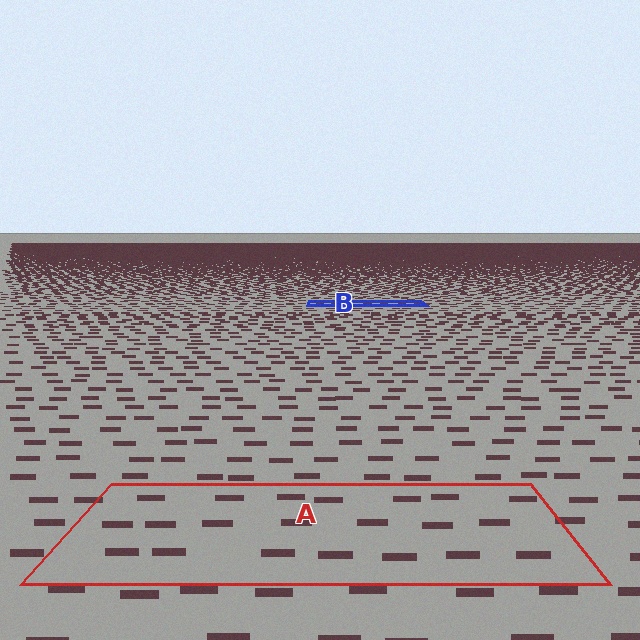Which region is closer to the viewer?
Region A is closer. The texture elements there are larger and more spread out.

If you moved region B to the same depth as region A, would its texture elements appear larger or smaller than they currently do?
They would appear larger. At a closer depth, the same texture elements are projected at a bigger on-screen size.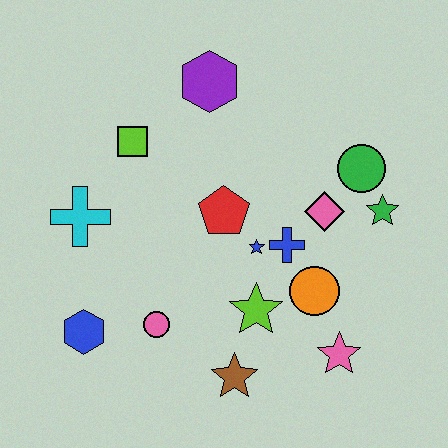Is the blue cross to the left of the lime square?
No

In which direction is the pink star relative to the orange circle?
The pink star is below the orange circle.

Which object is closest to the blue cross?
The blue star is closest to the blue cross.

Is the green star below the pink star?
No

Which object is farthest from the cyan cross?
The green star is farthest from the cyan cross.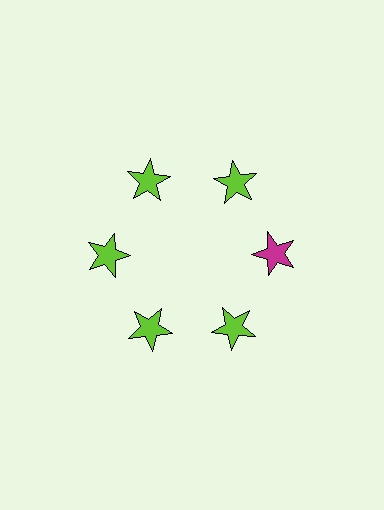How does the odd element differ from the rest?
It has a different color: magenta instead of lime.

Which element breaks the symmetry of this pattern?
The magenta star at roughly the 3 o'clock position breaks the symmetry. All other shapes are lime stars.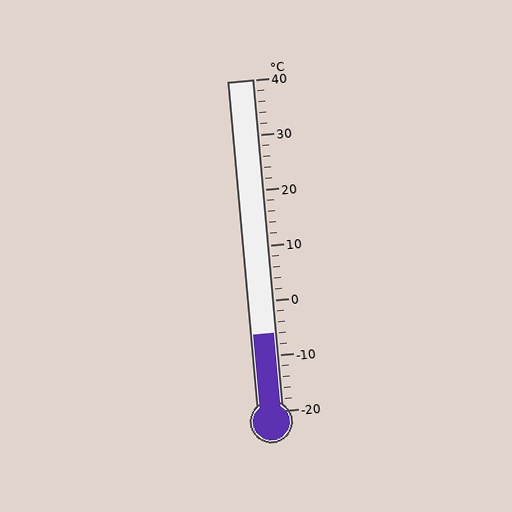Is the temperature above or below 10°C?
The temperature is below 10°C.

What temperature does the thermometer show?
The thermometer shows approximately -6°C.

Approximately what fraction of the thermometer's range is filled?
The thermometer is filled to approximately 25% of its range.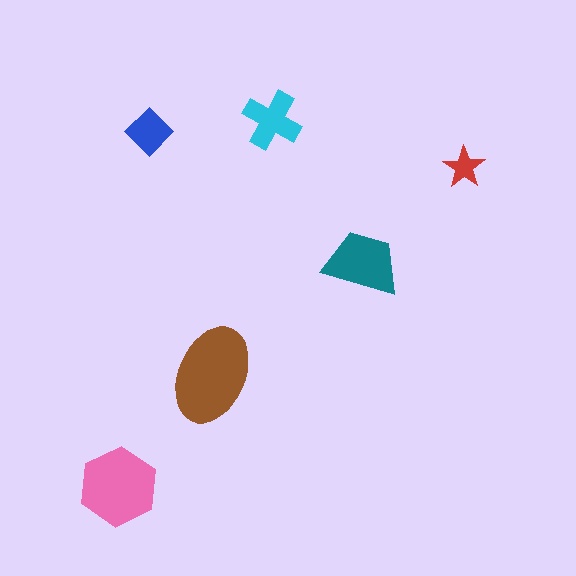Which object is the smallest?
The red star.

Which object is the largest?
The brown ellipse.